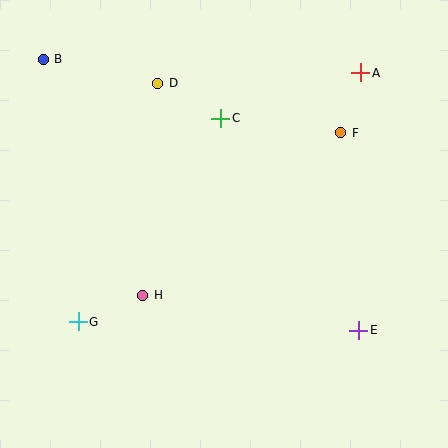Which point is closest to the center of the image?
Point C at (221, 118) is closest to the center.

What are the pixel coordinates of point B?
Point B is at (43, 59).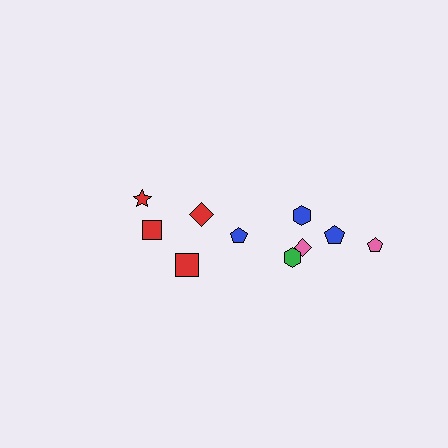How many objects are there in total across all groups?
There are 10 objects.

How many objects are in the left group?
There are 4 objects.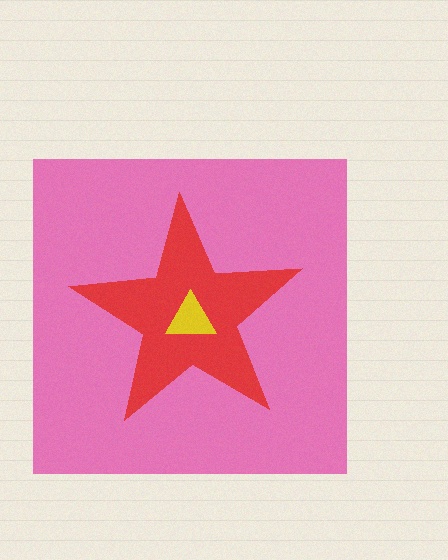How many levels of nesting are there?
3.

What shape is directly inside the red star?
The yellow triangle.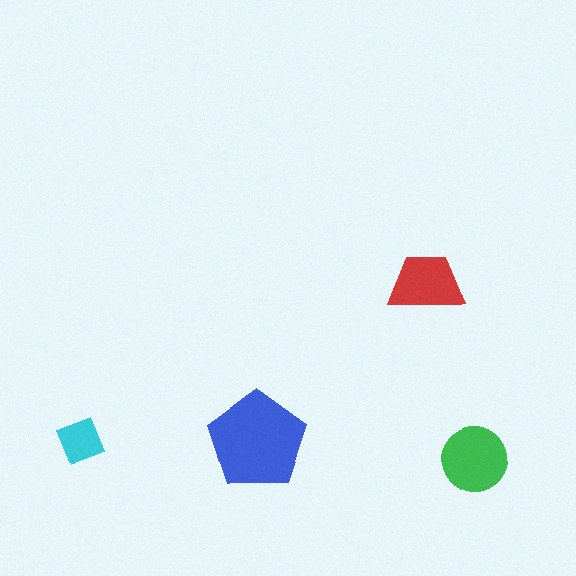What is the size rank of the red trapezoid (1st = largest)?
3rd.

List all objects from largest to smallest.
The blue pentagon, the green circle, the red trapezoid, the cyan diamond.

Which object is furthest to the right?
The green circle is rightmost.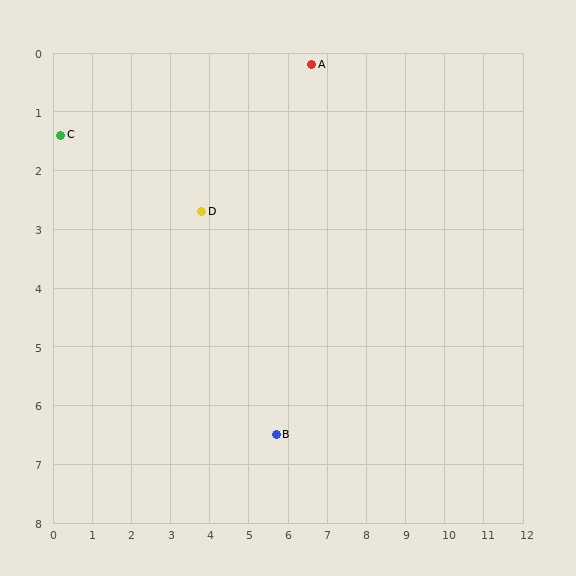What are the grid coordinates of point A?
Point A is at approximately (6.6, 0.2).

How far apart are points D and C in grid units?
Points D and C are about 3.8 grid units apart.